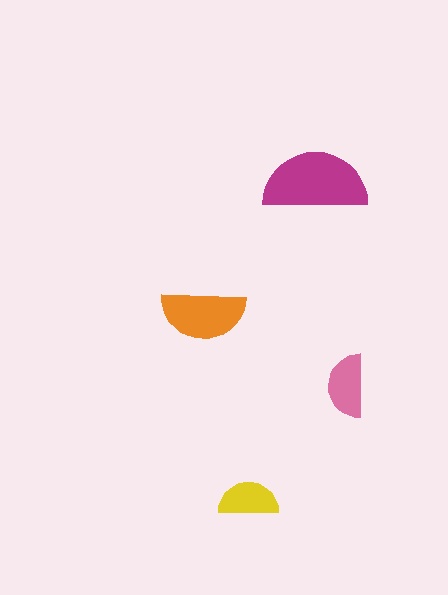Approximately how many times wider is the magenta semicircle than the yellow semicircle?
About 1.5 times wider.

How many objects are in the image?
There are 4 objects in the image.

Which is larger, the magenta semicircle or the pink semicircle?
The magenta one.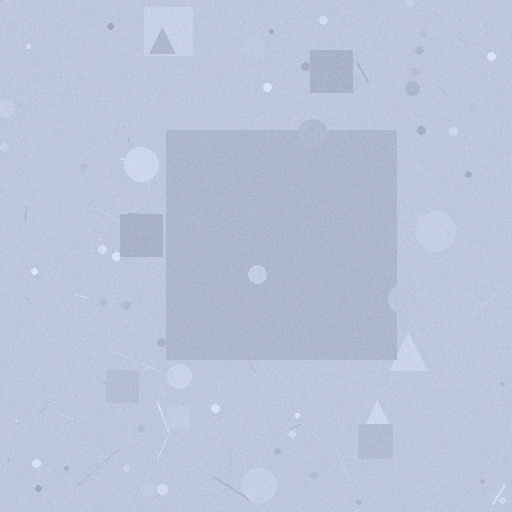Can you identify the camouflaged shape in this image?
The camouflaged shape is a square.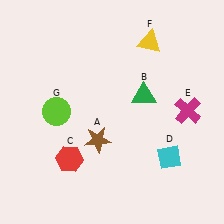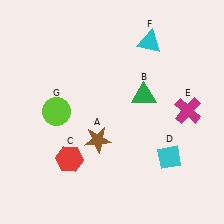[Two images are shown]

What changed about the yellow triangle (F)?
In Image 1, F is yellow. In Image 2, it changed to cyan.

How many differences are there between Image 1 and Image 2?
There is 1 difference between the two images.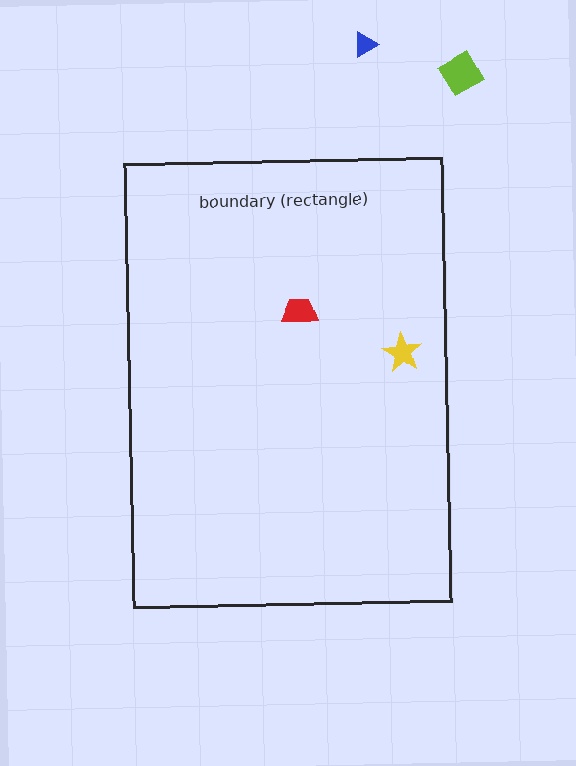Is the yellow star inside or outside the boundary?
Inside.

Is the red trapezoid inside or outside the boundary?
Inside.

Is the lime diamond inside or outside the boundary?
Outside.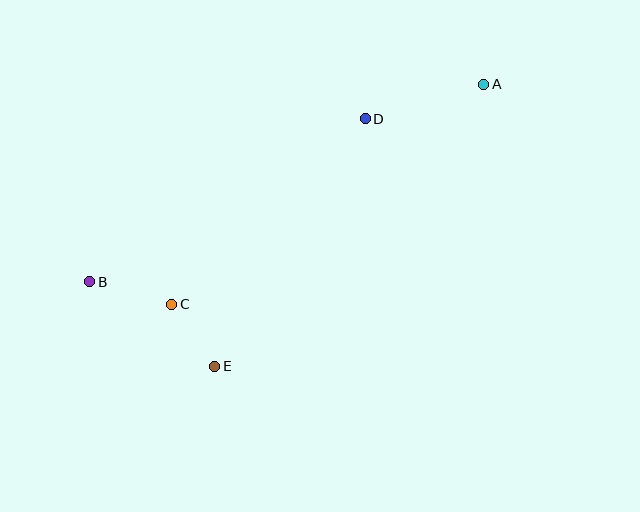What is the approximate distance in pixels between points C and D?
The distance between C and D is approximately 268 pixels.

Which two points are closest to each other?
Points C and E are closest to each other.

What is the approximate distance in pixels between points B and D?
The distance between B and D is approximately 320 pixels.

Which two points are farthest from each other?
Points A and B are farthest from each other.